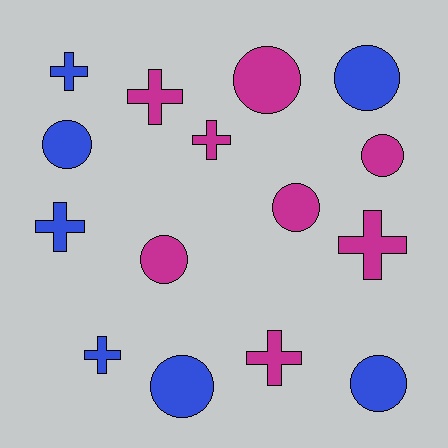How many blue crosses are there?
There are 3 blue crosses.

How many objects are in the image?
There are 15 objects.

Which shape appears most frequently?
Circle, with 8 objects.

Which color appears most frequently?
Magenta, with 8 objects.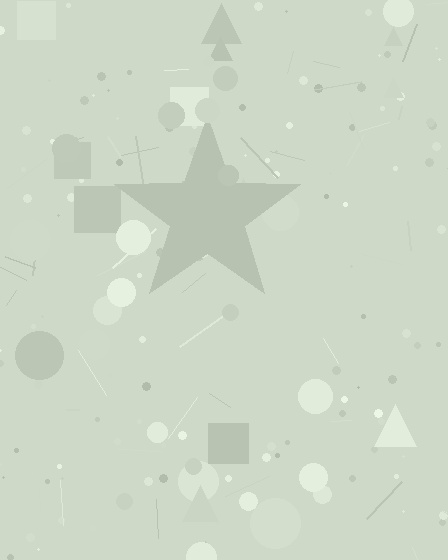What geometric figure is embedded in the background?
A star is embedded in the background.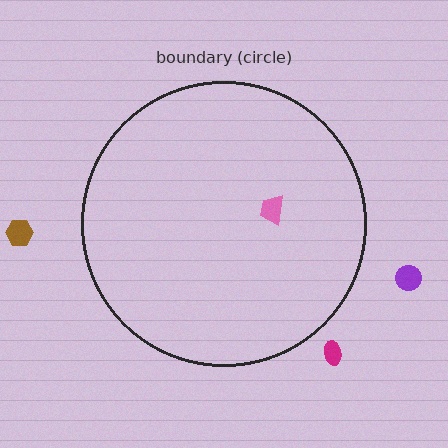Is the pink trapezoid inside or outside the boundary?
Inside.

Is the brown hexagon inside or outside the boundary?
Outside.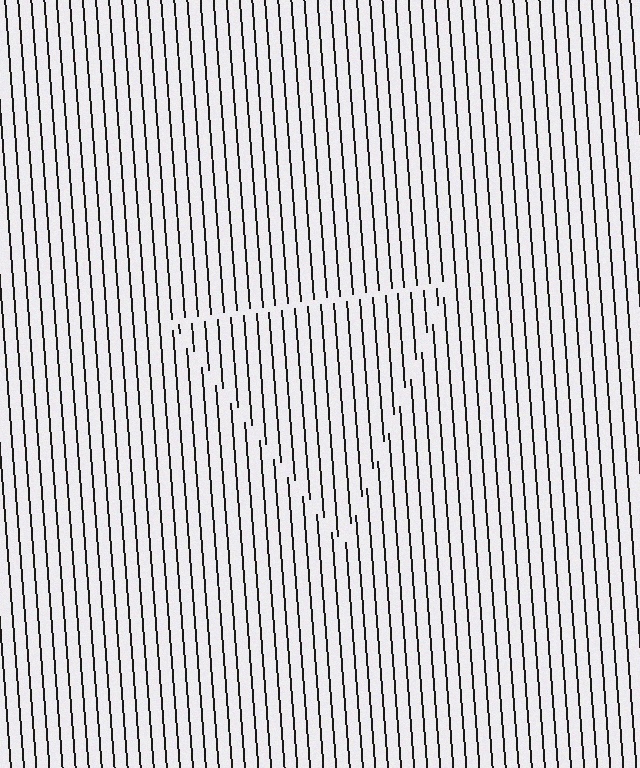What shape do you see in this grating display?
An illusory triangle. The interior of the shape contains the same grating, shifted by half a period — the contour is defined by the phase discontinuity where line-ends from the inner and outer gratings abut.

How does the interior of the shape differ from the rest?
The interior of the shape contains the same grating, shifted by half a period — the contour is defined by the phase discontinuity where line-ends from the inner and outer gratings abut.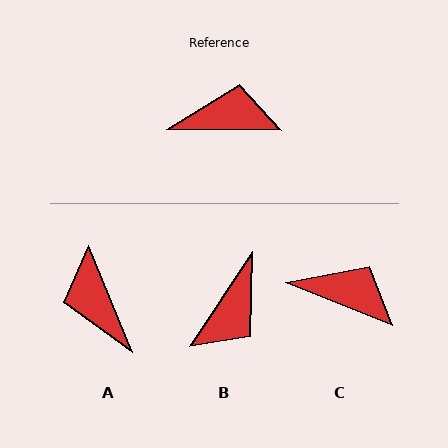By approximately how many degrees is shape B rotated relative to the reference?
Approximately 123 degrees clockwise.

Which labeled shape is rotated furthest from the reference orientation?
B, about 123 degrees away.